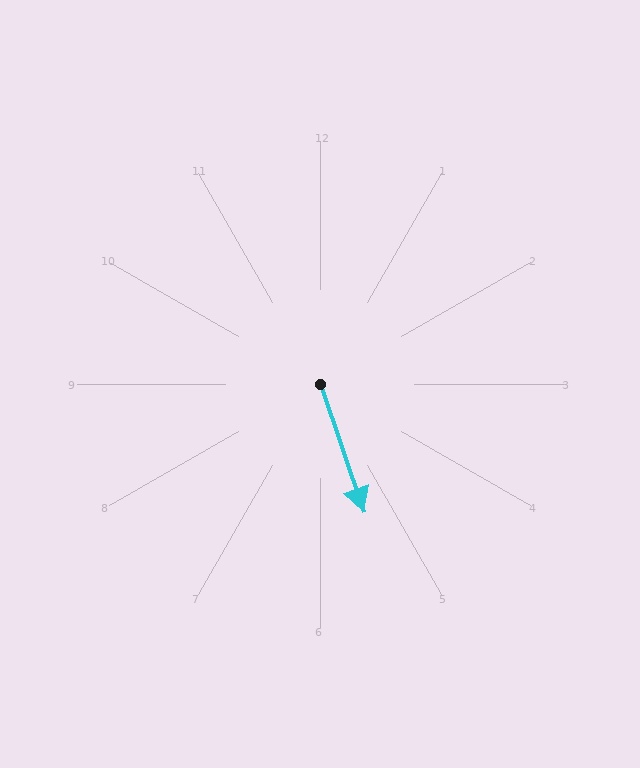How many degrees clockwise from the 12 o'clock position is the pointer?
Approximately 161 degrees.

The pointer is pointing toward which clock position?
Roughly 5 o'clock.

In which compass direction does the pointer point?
South.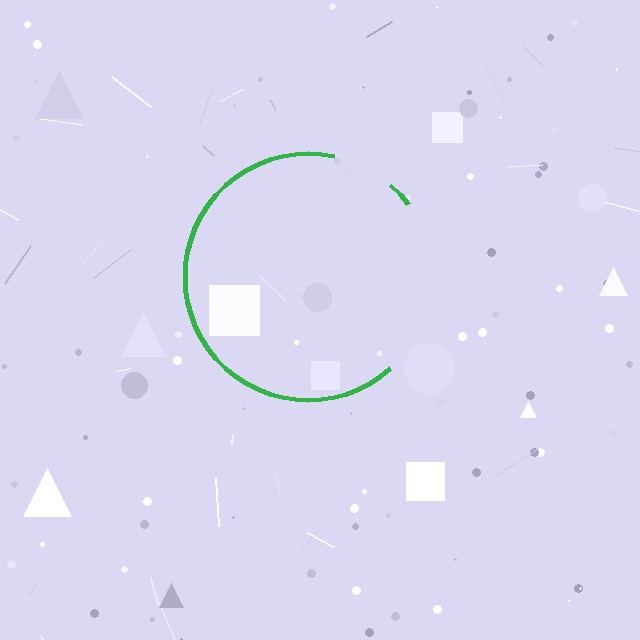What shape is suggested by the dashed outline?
The dashed outline suggests a circle.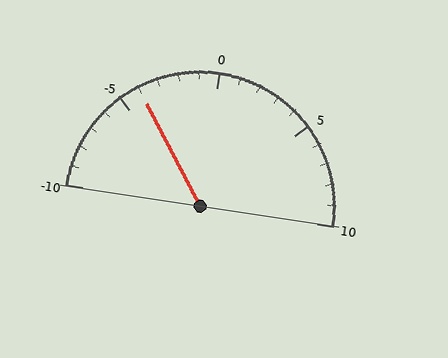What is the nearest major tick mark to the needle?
The nearest major tick mark is -5.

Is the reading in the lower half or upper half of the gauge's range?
The reading is in the lower half of the range (-10 to 10).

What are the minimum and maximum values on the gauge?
The gauge ranges from -10 to 10.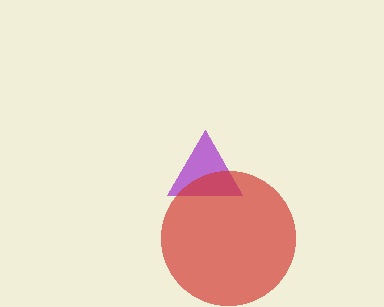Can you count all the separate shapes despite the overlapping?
Yes, there are 2 separate shapes.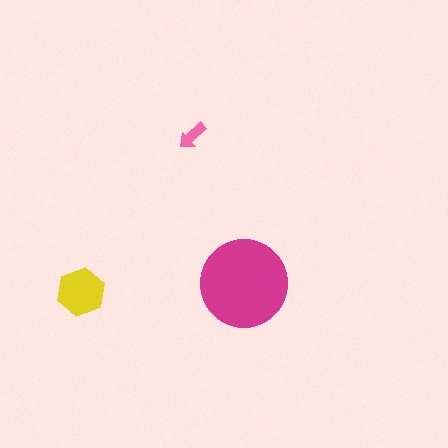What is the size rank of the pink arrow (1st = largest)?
3rd.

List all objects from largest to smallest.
The magenta circle, the yellow hexagon, the pink arrow.